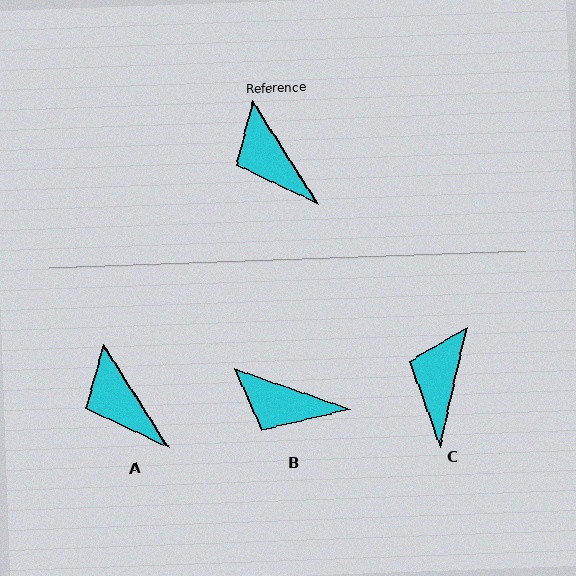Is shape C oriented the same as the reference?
No, it is off by about 45 degrees.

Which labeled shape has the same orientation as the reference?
A.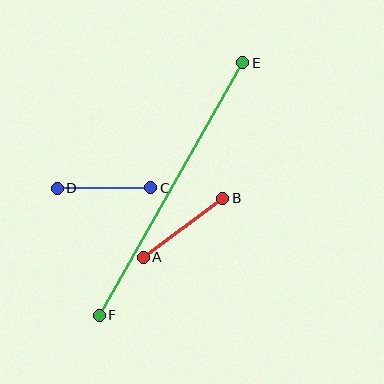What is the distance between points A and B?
The distance is approximately 99 pixels.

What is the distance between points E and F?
The distance is approximately 291 pixels.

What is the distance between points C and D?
The distance is approximately 93 pixels.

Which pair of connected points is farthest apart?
Points E and F are farthest apart.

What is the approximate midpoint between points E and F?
The midpoint is at approximately (171, 189) pixels.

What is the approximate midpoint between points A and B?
The midpoint is at approximately (183, 228) pixels.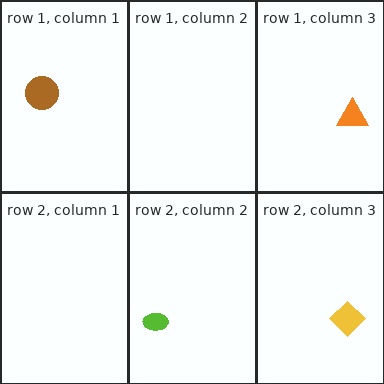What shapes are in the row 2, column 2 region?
The lime ellipse.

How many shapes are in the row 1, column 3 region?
1.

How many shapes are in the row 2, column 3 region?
1.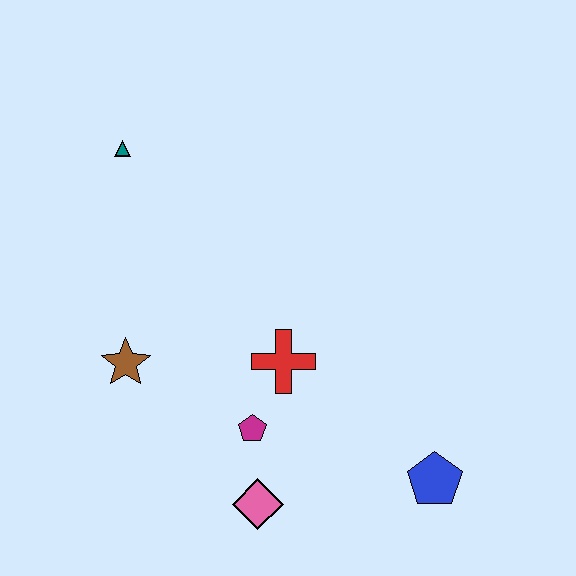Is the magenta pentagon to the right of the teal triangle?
Yes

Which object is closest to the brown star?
The magenta pentagon is closest to the brown star.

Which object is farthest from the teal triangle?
The blue pentagon is farthest from the teal triangle.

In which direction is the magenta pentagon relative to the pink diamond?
The magenta pentagon is above the pink diamond.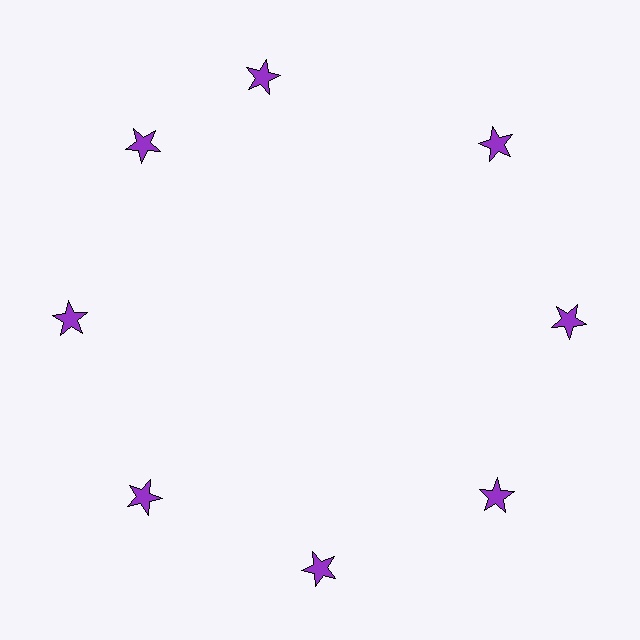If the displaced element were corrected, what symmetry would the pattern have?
It would have 8-fold rotational symmetry — the pattern would map onto itself every 45 degrees.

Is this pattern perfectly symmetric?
No. The 8 purple stars are arranged in a ring, but one element near the 12 o'clock position is rotated out of alignment along the ring, breaking the 8-fold rotational symmetry.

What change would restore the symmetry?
The symmetry would be restored by rotating it back into even spacing with its neighbors so that all 8 stars sit at equal angles and equal distance from the center.